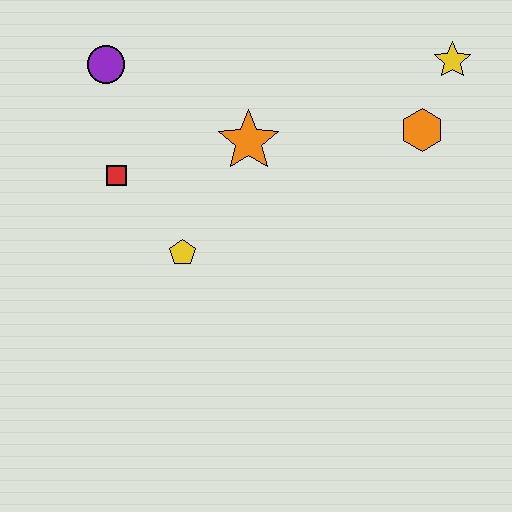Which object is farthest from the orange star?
The yellow star is farthest from the orange star.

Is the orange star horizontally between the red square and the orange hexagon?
Yes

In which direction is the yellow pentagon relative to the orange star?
The yellow pentagon is below the orange star.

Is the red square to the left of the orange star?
Yes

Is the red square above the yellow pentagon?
Yes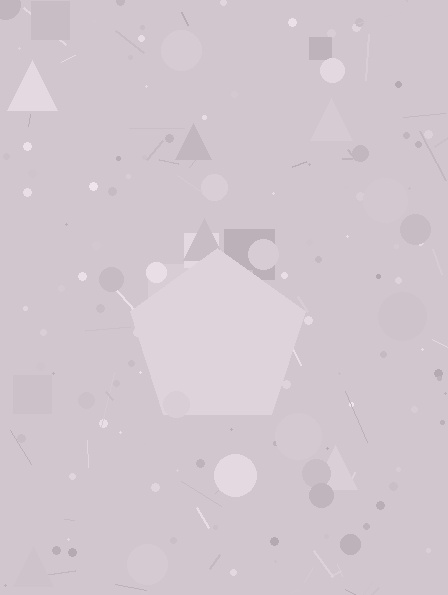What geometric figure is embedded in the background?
A pentagon is embedded in the background.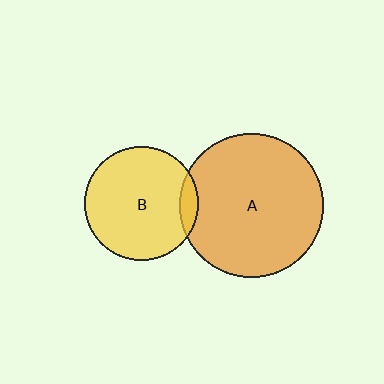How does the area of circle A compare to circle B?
Approximately 1.6 times.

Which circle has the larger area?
Circle A (orange).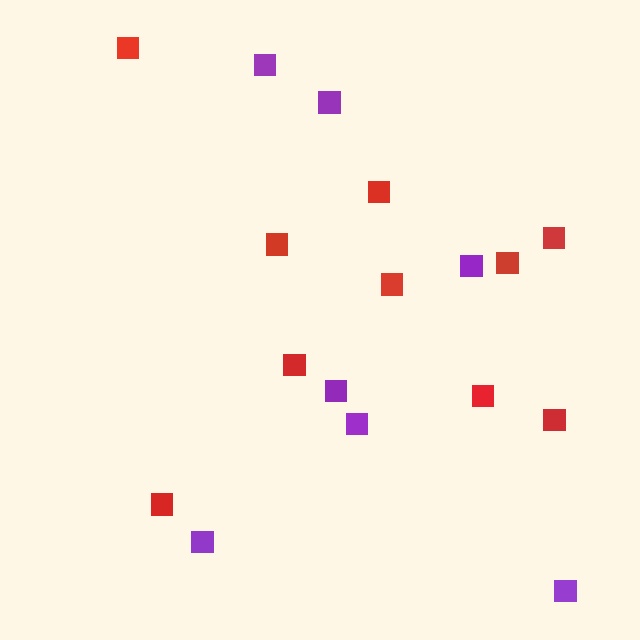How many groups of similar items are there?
There are 2 groups: one group of red squares (10) and one group of purple squares (7).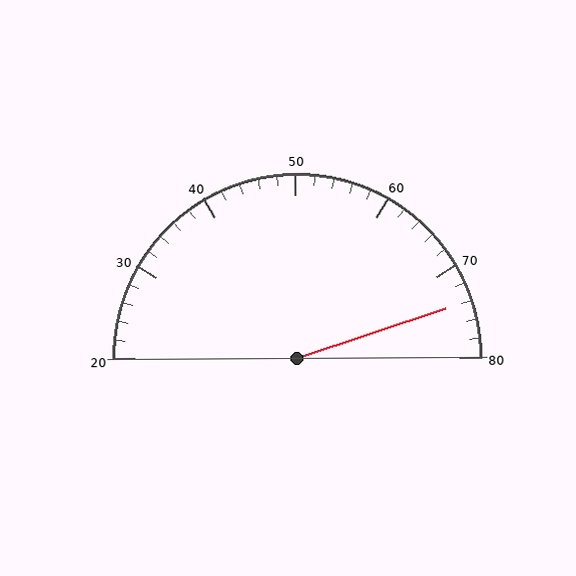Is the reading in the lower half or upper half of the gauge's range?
The reading is in the upper half of the range (20 to 80).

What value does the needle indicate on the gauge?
The needle indicates approximately 74.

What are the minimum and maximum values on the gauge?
The gauge ranges from 20 to 80.